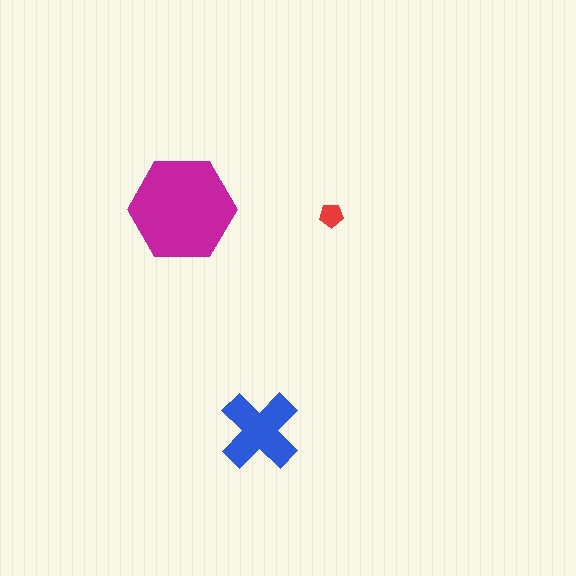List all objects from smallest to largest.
The red pentagon, the blue cross, the magenta hexagon.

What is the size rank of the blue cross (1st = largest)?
2nd.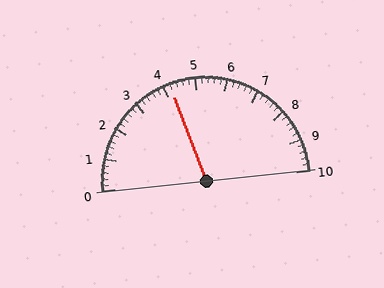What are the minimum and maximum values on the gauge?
The gauge ranges from 0 to 10.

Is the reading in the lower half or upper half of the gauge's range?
The reading is in the lower half of the range (0 to 10).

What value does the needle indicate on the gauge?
The needle indicates approximately 4.2.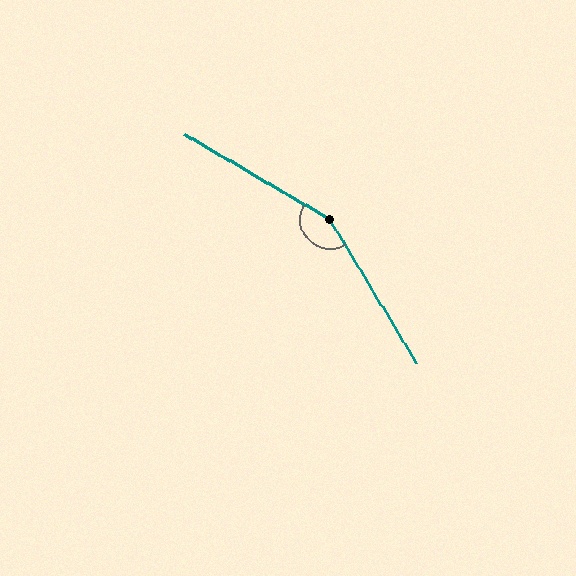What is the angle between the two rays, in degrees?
Approximately 152 degrees.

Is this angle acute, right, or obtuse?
It is obtuse.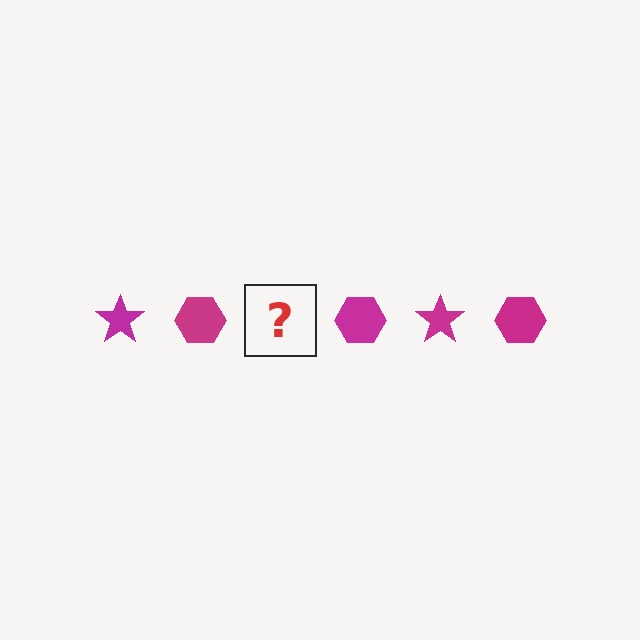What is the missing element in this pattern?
The missing element is a magenta star.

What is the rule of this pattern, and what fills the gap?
The rule is that the pattern cycles through star, hexagon shapes in magenta. The gap should be filled with a magenta star.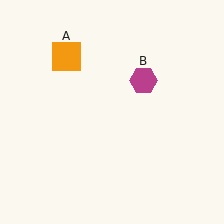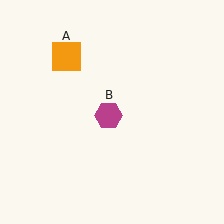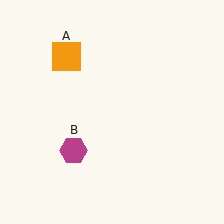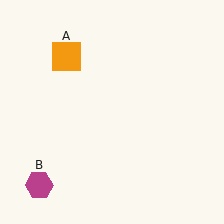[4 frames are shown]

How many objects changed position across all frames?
1 object changed position: magenta hexagon (object B).